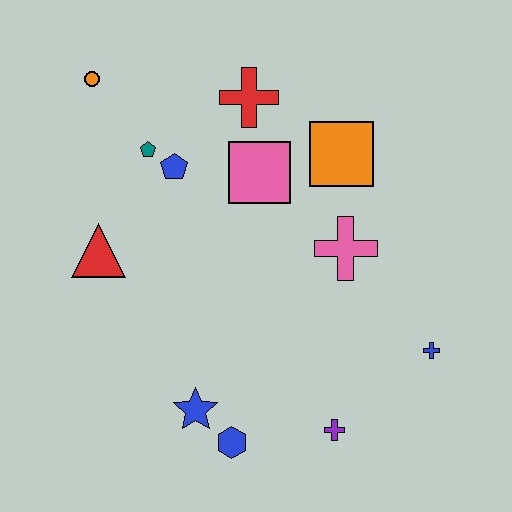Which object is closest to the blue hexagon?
The blue star is closest to the blue hexagon.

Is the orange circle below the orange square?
No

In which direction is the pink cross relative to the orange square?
The pink cross is below the orange square.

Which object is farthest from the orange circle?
The blue cross is farthest from the orange circle.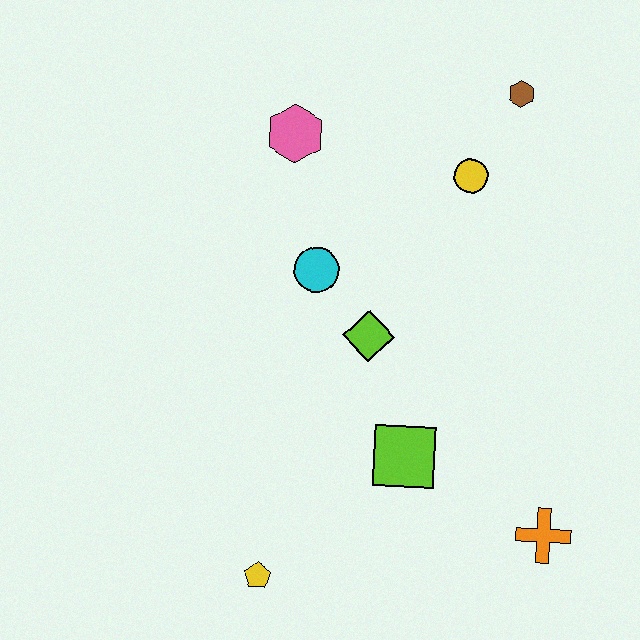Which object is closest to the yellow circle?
The brown hexagon is closest to the yellow circle.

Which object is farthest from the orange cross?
The pink hexagon is farthest from the orange cross.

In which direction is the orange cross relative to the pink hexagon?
The orange cross is below the pink hexagon.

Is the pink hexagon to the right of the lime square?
No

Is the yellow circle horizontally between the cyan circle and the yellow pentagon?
No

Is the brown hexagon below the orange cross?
No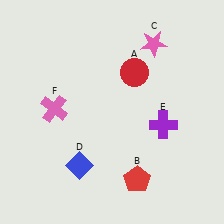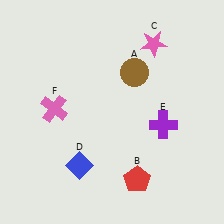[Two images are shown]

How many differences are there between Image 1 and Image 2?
There is 1 difference between the two images.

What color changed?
The circle (A) changed from red in Image 1 to brown in Image 2.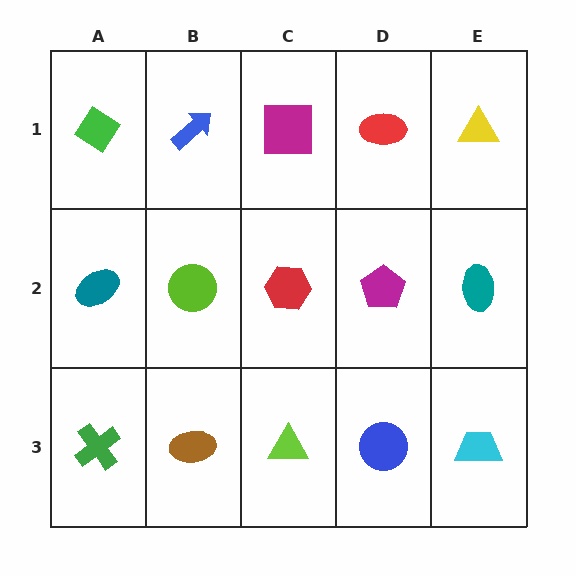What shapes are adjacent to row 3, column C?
A red hexagon (row 2, column C), a brown ellipse (row 3, column B), a blue circle (row 3, column D).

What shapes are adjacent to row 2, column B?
A blue arrow (row 1, column B), a brown ellipse (row 3, column B), a teal ellipse (row 2, column A), a red hexagon (row 2, column C).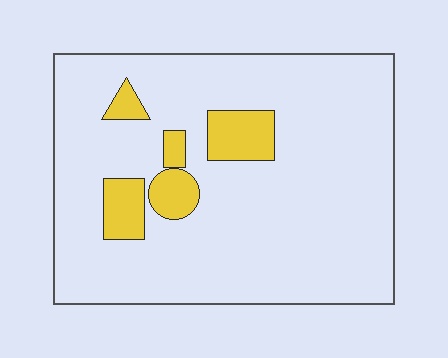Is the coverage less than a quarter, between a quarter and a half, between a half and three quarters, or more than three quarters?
Less than a quarter.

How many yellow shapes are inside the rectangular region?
5.